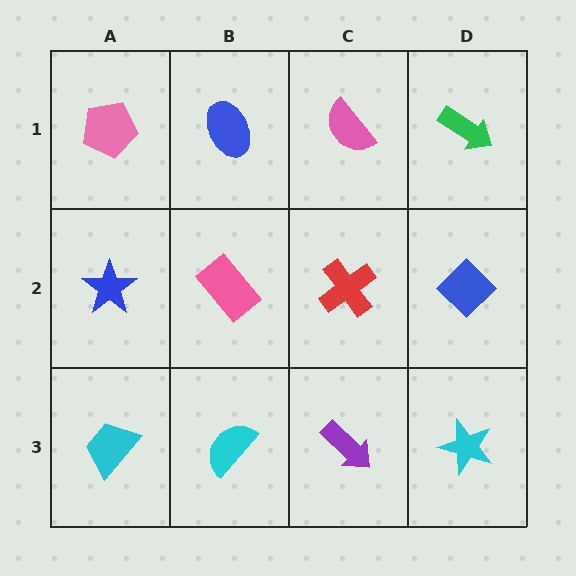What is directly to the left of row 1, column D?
A pink semicircle.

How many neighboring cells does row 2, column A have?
3.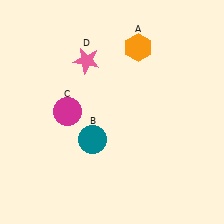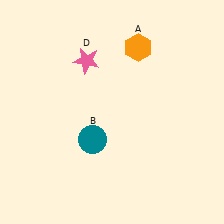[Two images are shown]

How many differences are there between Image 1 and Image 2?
There is 1 difference between the two images.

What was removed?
The magenta circle (C) was removed in Image 2.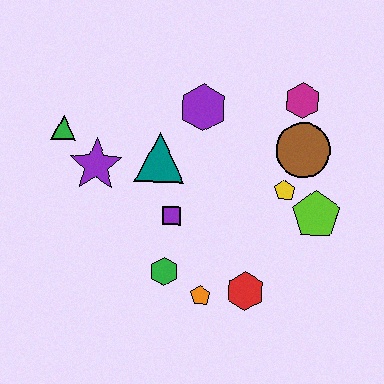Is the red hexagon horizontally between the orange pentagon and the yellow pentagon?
Yes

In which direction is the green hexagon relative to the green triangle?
The green hexagon is below the green triangle.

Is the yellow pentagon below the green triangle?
Yes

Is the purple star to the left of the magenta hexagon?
Yes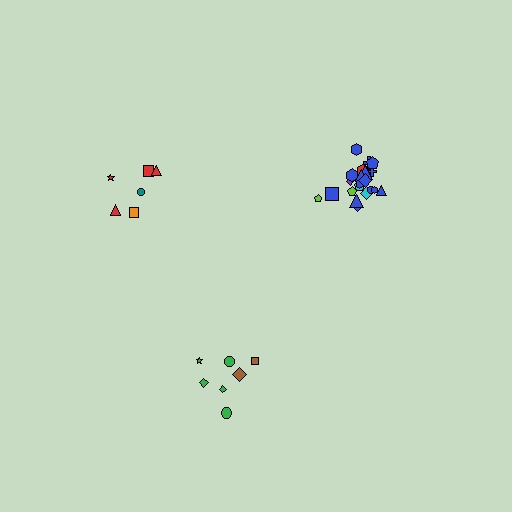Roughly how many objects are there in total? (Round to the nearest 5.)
Roughly 35 objects in total.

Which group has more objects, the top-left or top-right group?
The top-right group.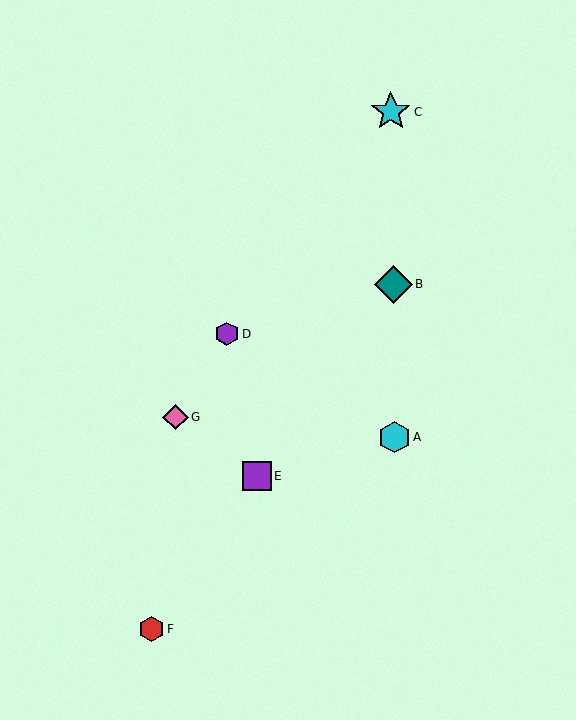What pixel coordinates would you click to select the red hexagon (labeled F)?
Click at (151, 629) to select the red hexagon F.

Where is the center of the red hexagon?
The center of the red hexagon is at (151, 629).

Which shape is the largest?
The cyan star (labeled C) is the largest.